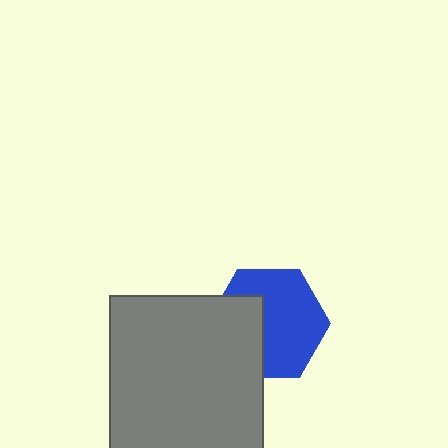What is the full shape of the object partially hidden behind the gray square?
The partially hidden object is a blue hexagon.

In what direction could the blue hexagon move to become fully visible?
The blue hexagon could move right. That would shift it out from behind the gray square entirely.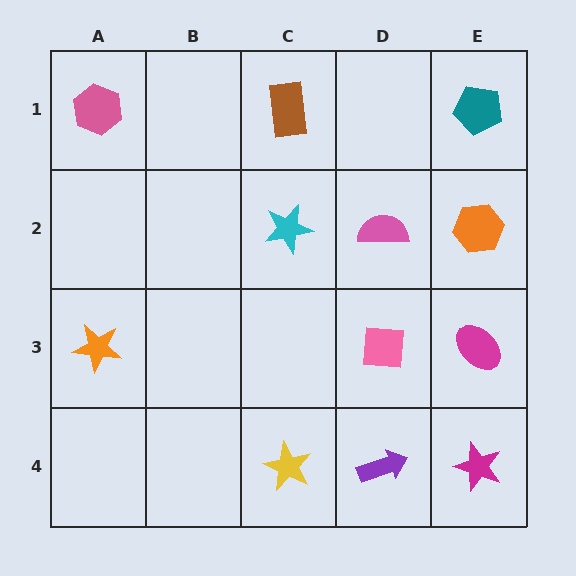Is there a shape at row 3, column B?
No, that cell is empty.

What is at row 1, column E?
A teal pentagon.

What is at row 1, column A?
A pink hexagon.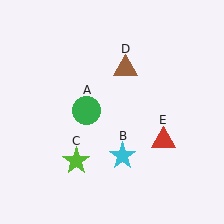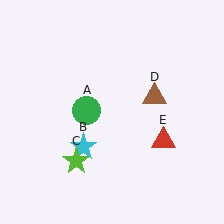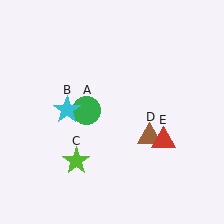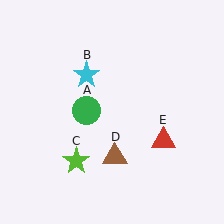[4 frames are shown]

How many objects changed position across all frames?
2 objects changed position: cyan star (object B), brown triangle (object D).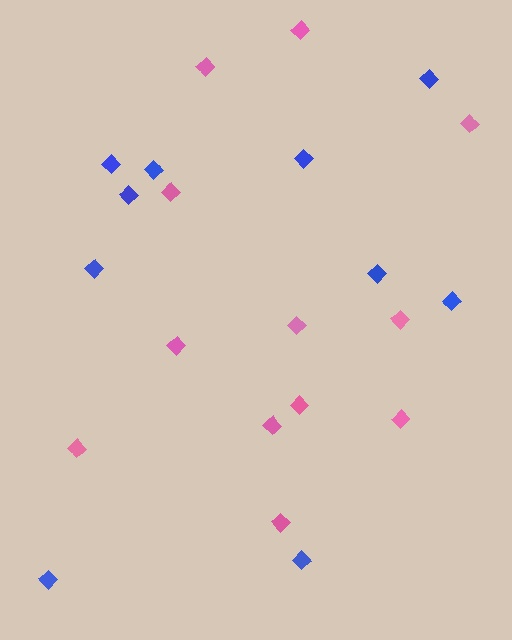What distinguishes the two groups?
There are 2 groups: one group of blue diamonds (10) and one group of pink diamonds (12).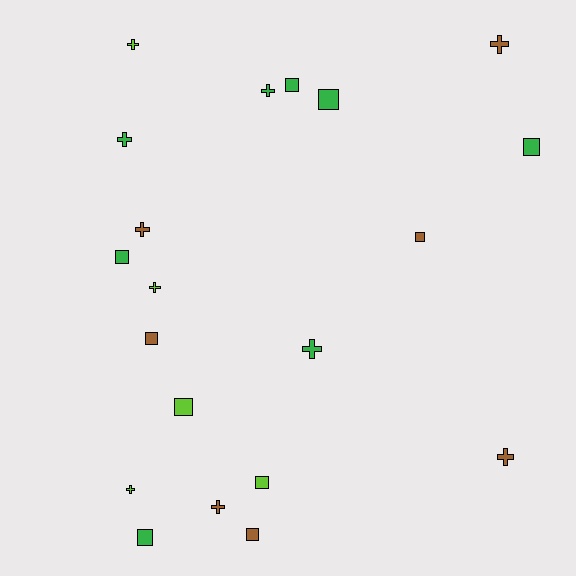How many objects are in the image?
There are 20 objects.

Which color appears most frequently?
Green, with 8 objects.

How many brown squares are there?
There are 3 brown squares.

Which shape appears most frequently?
Cross, with 10 objects.